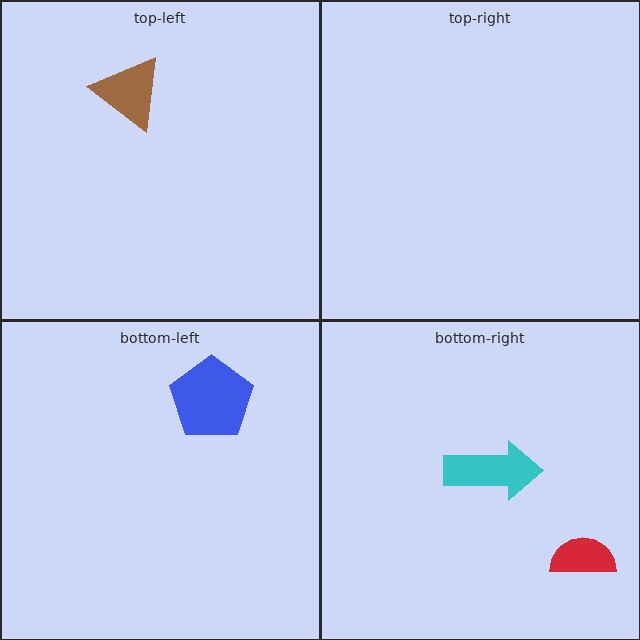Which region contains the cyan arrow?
The bottom-right region.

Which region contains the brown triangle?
The top-left region.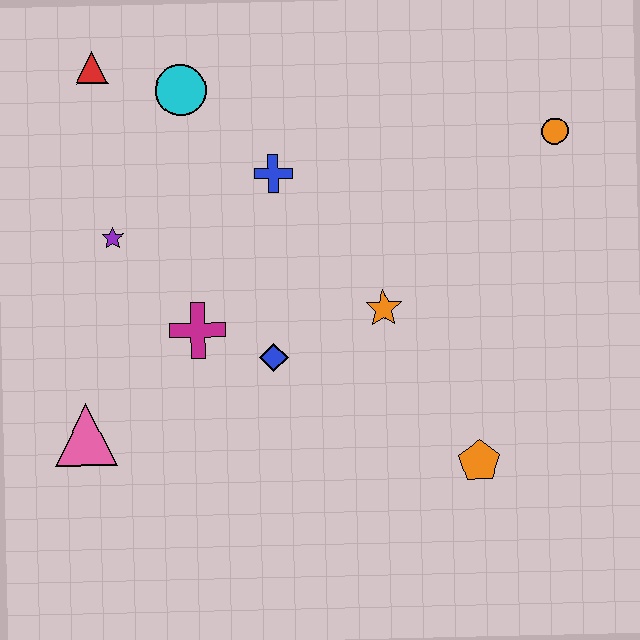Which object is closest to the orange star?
The blue diamond is closest to the orange star.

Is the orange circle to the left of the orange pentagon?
No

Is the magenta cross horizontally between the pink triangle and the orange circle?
Yes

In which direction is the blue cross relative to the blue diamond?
The blue cross is above the blue diamond.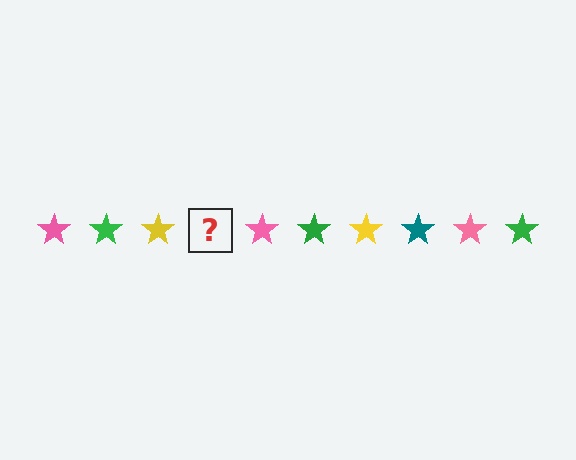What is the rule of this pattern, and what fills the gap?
The rule is that the pattern cycles through pink, green, yellow, teal stars. The gap should be filled with a teal star.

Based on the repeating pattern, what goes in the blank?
The blank should be a teal star.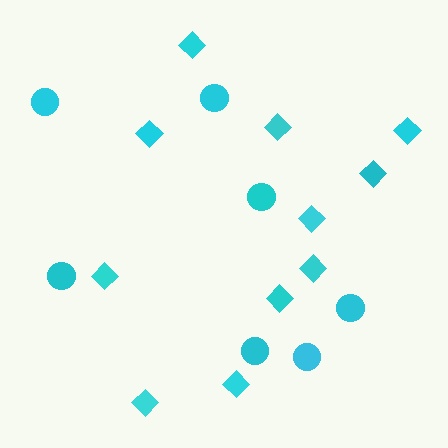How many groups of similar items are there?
There are 2 groups: one group of circles (7) and one group of diamonds (11).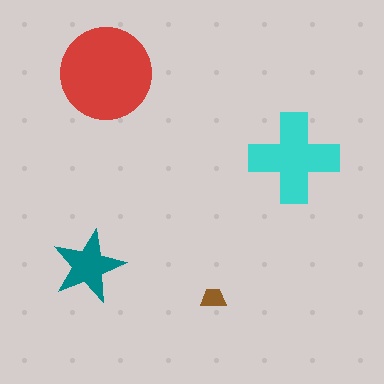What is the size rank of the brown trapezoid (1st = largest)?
4th.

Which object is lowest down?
The brown trapezoid is bottommost.